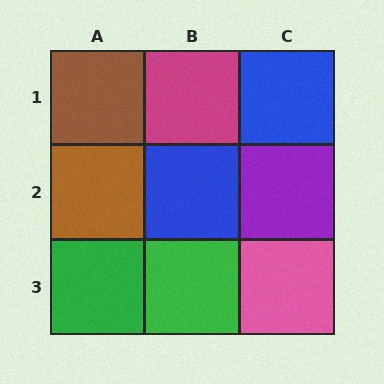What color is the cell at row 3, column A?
Green.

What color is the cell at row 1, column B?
Magenta.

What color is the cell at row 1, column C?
Blue.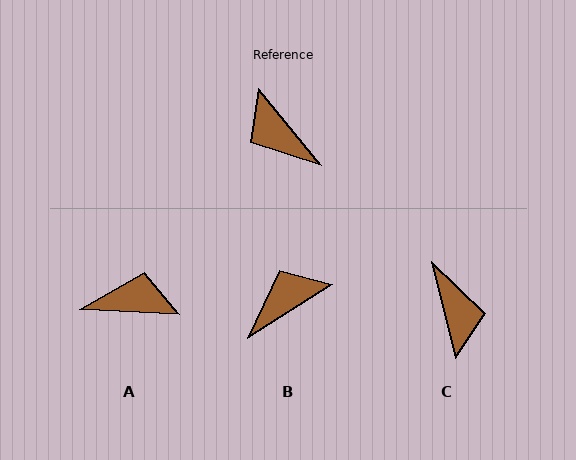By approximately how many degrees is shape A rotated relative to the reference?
Approximately 132 degrees clockwise.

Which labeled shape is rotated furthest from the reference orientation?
C, about 154 degrees away.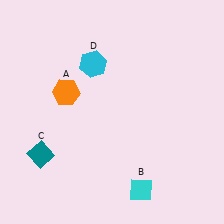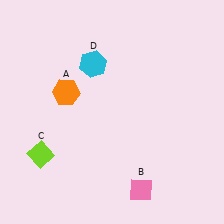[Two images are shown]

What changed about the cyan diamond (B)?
In Image 1, B is cyan. In Image 2, it changed to pink.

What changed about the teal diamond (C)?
In Image 1, C is teal. In Image 2, it changed to lime.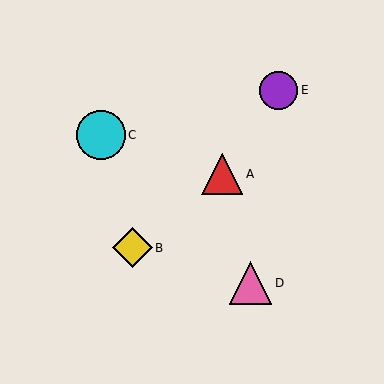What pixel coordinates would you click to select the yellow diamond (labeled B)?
Click at (133, 248) to select the yellow diamond B.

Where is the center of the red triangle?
The center of the red triangle is at (222, 174).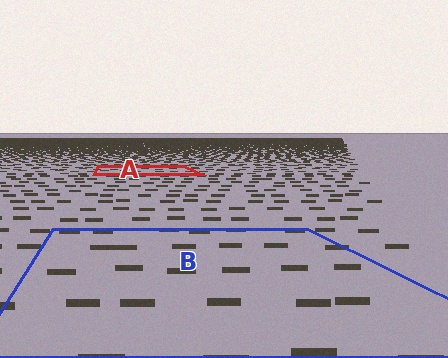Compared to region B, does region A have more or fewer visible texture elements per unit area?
Region A has more texture elements per unit area — they are packed more densely because it is farther away.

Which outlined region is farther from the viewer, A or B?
Region A is farther from the viewer — the texture elements inside it appear smaller and more densely packed.